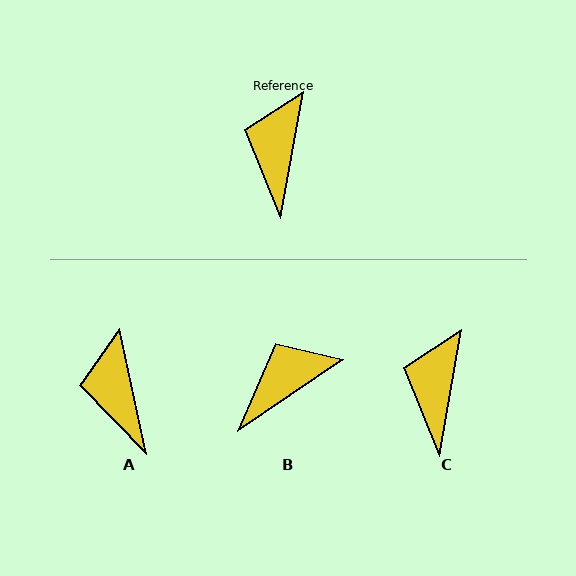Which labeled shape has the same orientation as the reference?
C.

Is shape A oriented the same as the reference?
No, it is off by about 22 degrees.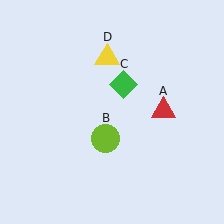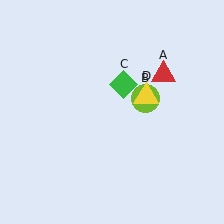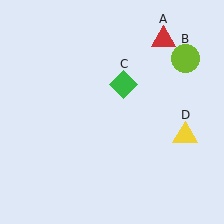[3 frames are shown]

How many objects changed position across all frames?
3 objects changed position: red triangle (object A), lime circle (object B), yellow triangle (object D).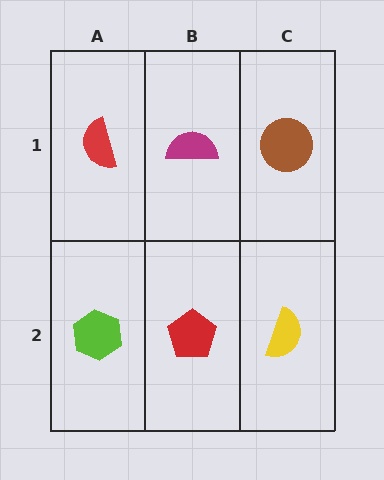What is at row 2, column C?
A yellow semicircle.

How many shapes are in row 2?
3 shapes.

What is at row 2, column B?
A red pentagon.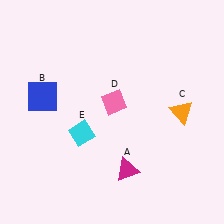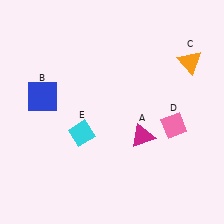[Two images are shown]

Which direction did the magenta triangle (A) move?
The magenta triangle (A) moved up.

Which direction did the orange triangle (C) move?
The orange triangle (C) moved up.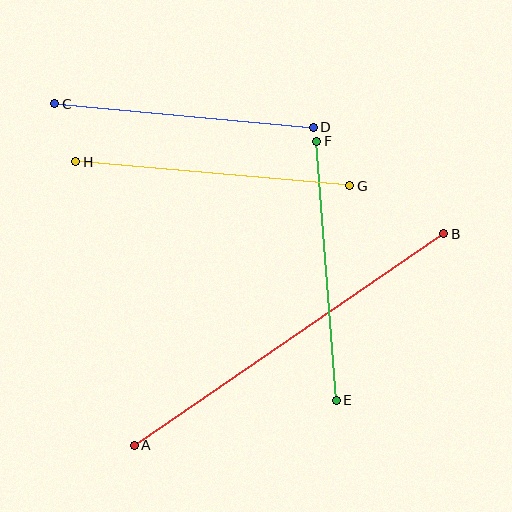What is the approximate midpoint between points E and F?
The midpoint is at approximately (327, 271) pixels.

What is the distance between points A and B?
The distance is approximately 375 pixels.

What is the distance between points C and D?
The distance is approximately 260 pixels.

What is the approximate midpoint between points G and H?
The midpoint is at approximately (213, 174) pixels.